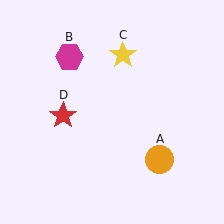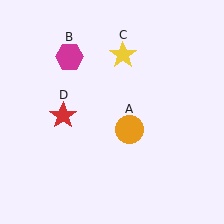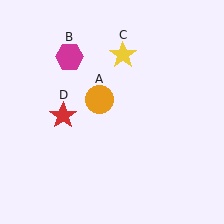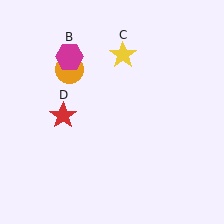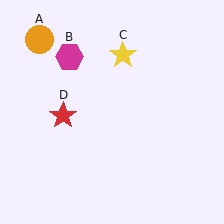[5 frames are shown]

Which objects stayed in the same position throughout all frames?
Magenta hexagon (object B) and yellow star (object C) and red star (object D) remained stationary.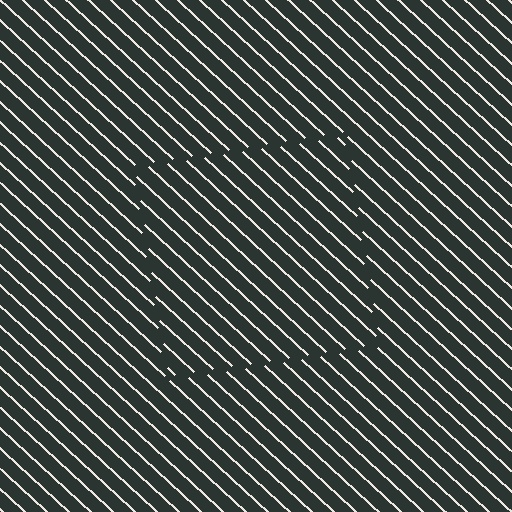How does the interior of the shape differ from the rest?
The interior of the shape contains the same grating, shifted by half a period — the contour is defined by the phase discontinuity where line-ends from the inner and outer gratings abut.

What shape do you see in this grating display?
An illusory square. The interior of the shape contains the same grating, shifted by half a period — the contour is defined by the phase discontinuity where line-ends from the inner and outer gratings abut.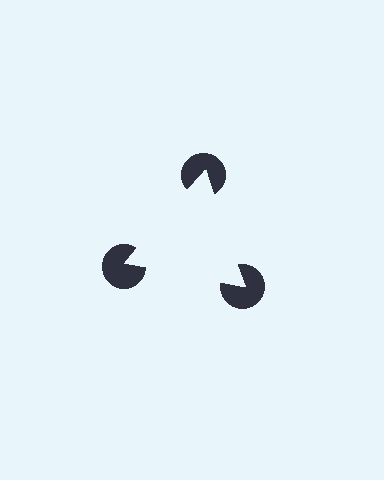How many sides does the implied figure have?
3 sides.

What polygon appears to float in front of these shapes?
An illusory triangle — its edges are inferred from the aligned wedge cuts in the pac-man discs, not physically drawn.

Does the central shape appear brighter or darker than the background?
It typically appears slightly brighter than the background, even though no actual brightness change is drawn.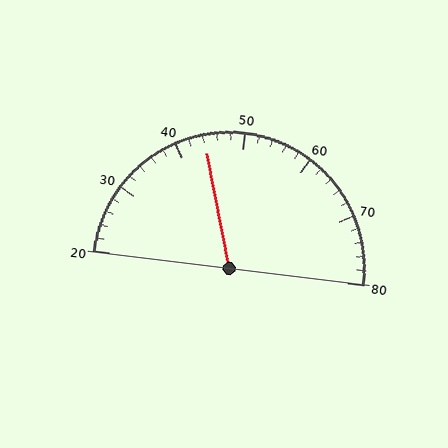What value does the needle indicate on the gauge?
The needle indicates approximately 44.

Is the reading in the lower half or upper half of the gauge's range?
The reading is in the lower half of the range (20 to 80).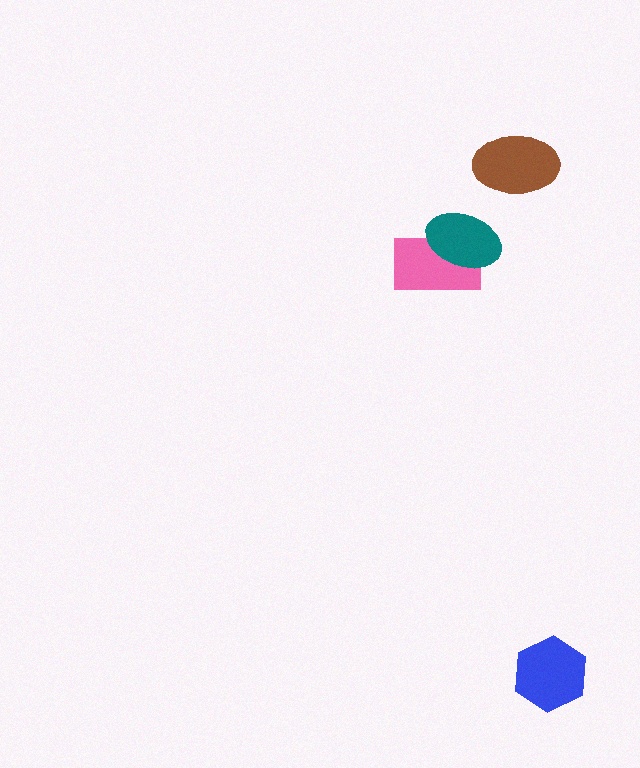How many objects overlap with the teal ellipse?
1 object overlaps with the teal ellipse.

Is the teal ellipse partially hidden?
No, no other shape covers it.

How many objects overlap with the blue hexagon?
0 objects overlap with the blue hexagon.